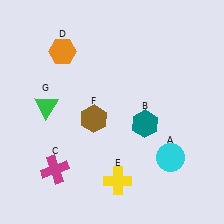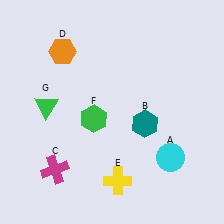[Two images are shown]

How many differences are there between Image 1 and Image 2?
There is 1 difference between the two images.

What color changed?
The hexagon (F) changed from brown in Image 1 to green in Image 2.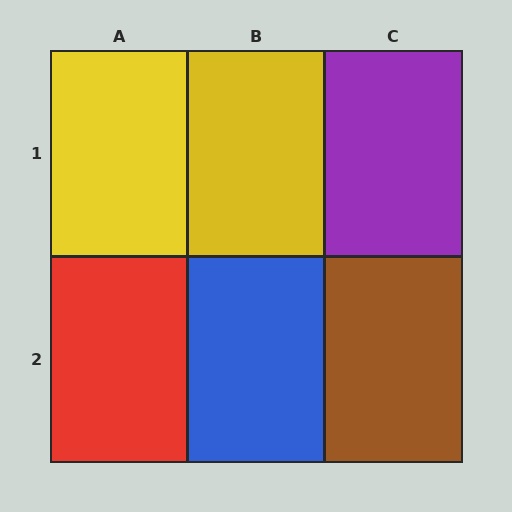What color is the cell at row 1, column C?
Purple.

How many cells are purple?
1 cell is purple.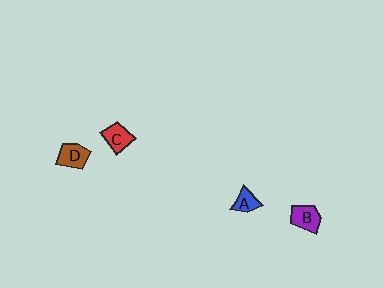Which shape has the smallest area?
Shape A (blue).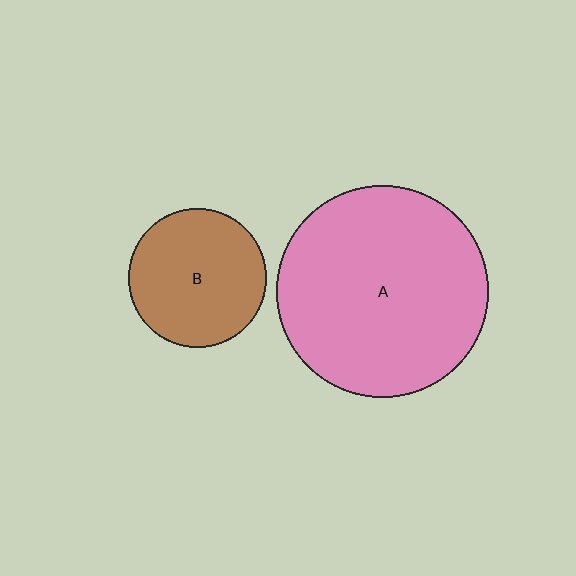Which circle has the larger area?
Circle A (pink).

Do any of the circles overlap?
No, none of the circles overlap.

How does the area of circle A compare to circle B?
Approximately 2.3 times.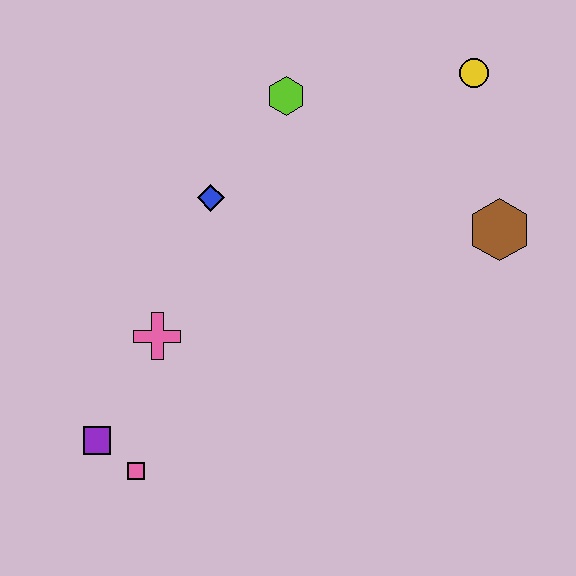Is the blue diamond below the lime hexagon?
Yes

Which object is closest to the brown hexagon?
The yellow circle is closest to the brown hexagon.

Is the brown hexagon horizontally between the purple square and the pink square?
No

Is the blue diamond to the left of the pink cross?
No